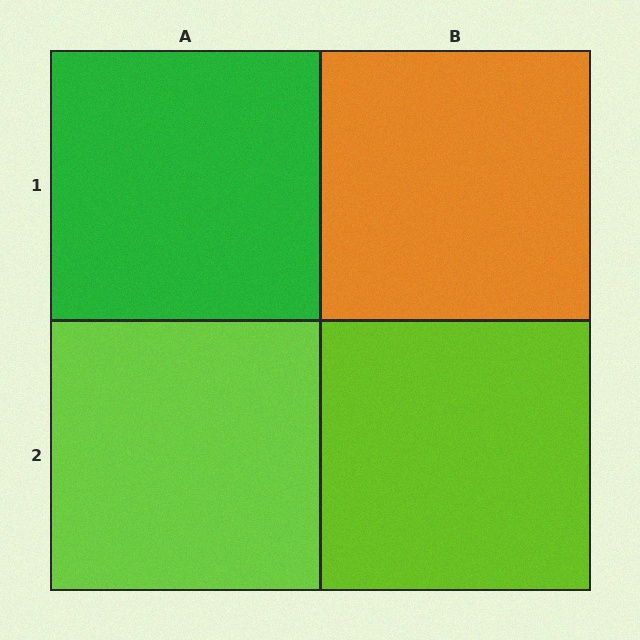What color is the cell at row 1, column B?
Orange.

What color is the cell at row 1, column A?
Green.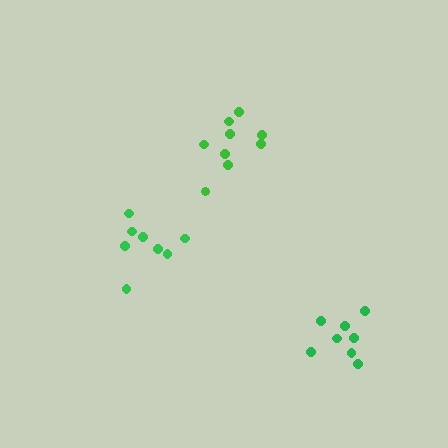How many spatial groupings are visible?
There are 3 spatial groupings.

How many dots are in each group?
Group 1: 9 dots, Group 2: 8 dots, Group 3: 8 dots (25 total).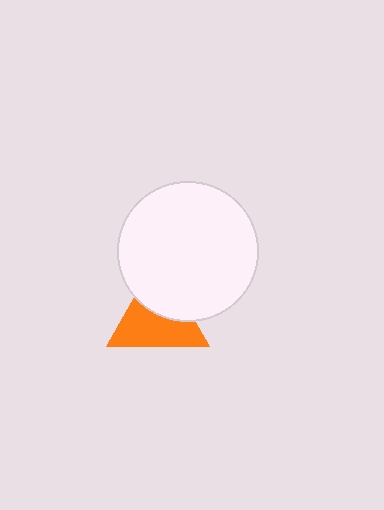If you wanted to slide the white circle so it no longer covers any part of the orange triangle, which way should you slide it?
Slide it up — that is the most direct way to separate the two shapes.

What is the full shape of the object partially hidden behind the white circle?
The partially hidden object is an orange triangle.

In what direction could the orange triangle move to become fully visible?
The orange triangle could move down. That would shift it out from behind the white circle entirely.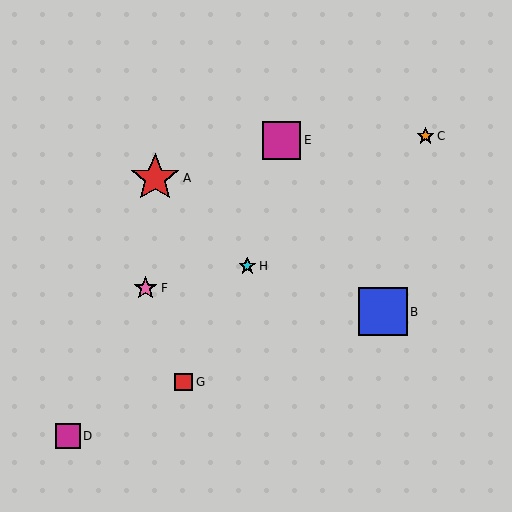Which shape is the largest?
The red star (labeled A) is the largest.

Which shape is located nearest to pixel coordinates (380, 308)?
The blue square (labeled B) at (383, 312) is nearest to that location.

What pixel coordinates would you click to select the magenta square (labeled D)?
Click at (68, 436) to select the magenta square D.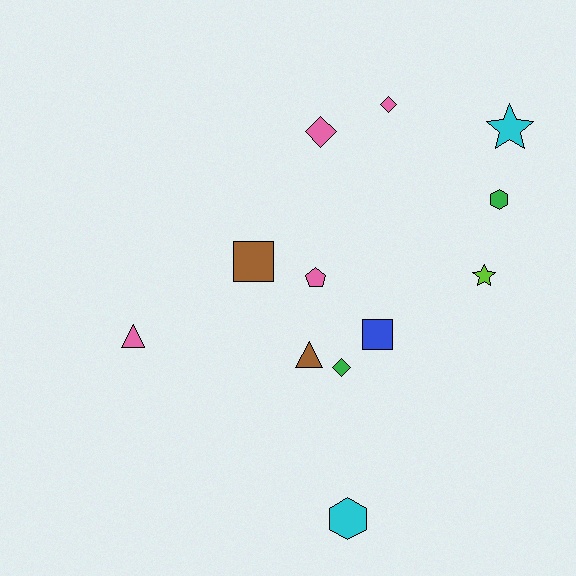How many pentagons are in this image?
There is 1 pentagon.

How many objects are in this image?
There are 12 objects.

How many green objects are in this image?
There are 2 green objects.